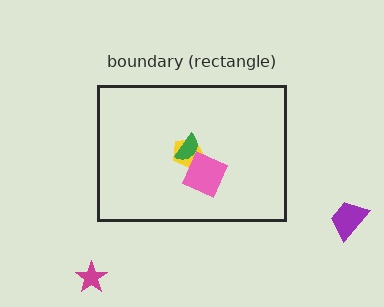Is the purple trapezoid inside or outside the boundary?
Outside.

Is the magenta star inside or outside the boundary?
Outside.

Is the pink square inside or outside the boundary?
Inside.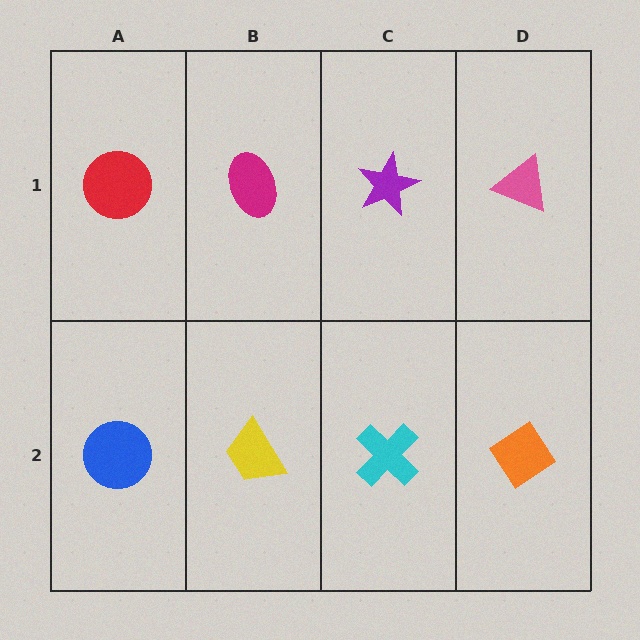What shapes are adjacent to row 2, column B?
A magenta ellipse (row 1, column B), a blue circle (row 2, column A), a cyan cross (row 2, column C).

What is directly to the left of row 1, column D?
A purple star.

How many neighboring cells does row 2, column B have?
3.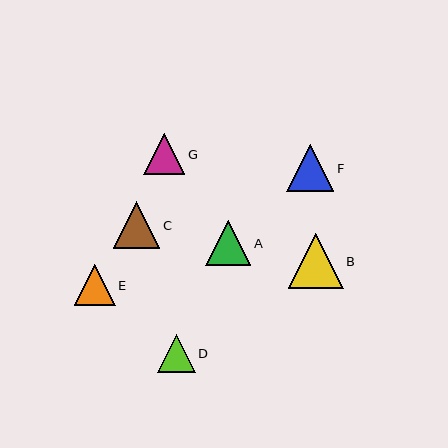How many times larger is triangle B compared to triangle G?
Triangle B is approximately 1.3 times the size of triangle G.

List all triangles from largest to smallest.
From largest to smallest: B, F, C, A, G, E, D.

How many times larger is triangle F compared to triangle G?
Triangle F is approximately 1.2 times the size of triangle G.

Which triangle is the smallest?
Triangle D is the smallest with a size of approximately 38 pixels.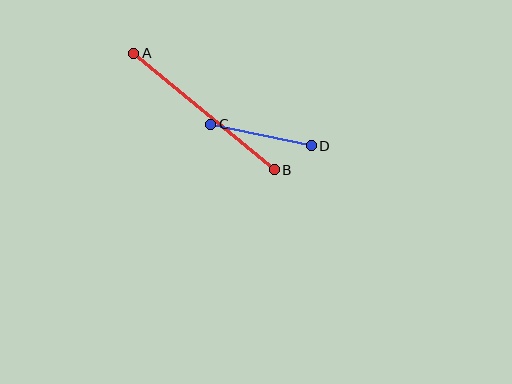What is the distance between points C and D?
The distance is approximately 103 pixels.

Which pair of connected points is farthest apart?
Points A and B are farthest apart.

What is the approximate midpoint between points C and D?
The midpoint is at approximately (261, 135) pixels.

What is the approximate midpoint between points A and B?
The midpoint is at approximately (204, 112) pixels.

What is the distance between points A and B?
The distance is approximately 182 pixels.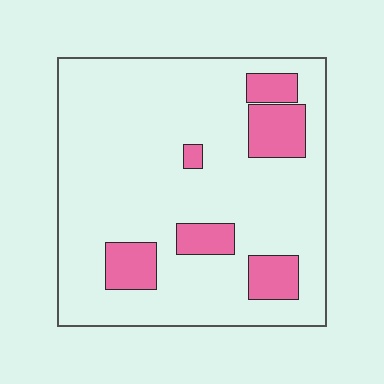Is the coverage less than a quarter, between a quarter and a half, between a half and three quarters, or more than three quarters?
Less than a quarter.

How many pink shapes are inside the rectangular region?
6.